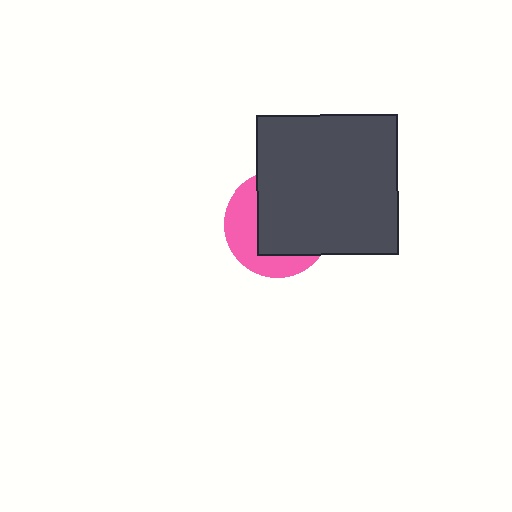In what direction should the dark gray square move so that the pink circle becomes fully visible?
The dark gray square should move toward the upper-right. That is the shortest direction to clear the overlap and leave the pink circle fully visible.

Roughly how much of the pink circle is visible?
A small part of it is visible (roughly 39%).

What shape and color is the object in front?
The object in front is a dark gray square.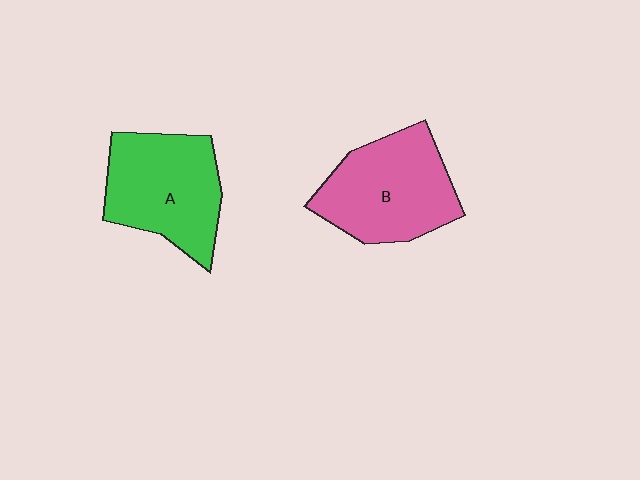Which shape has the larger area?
Shape B (pink).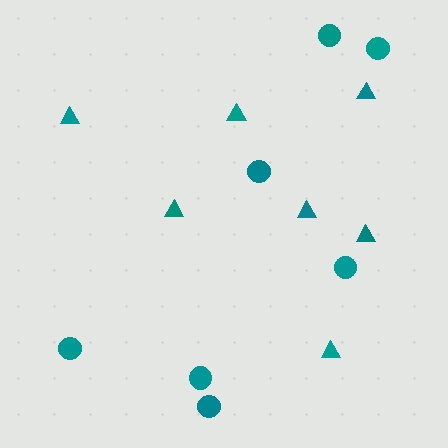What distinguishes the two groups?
There are 2 groups: one group of triangles (7) and one group of circles (7).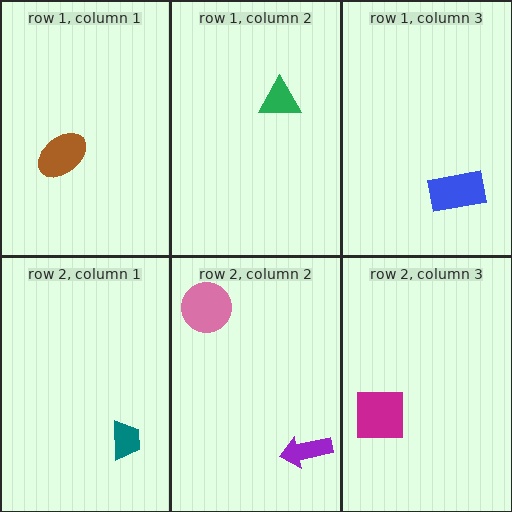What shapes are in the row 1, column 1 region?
The brown ellipse.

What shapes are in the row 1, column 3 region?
The blue rectangle.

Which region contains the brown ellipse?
The row 1, column 1 region.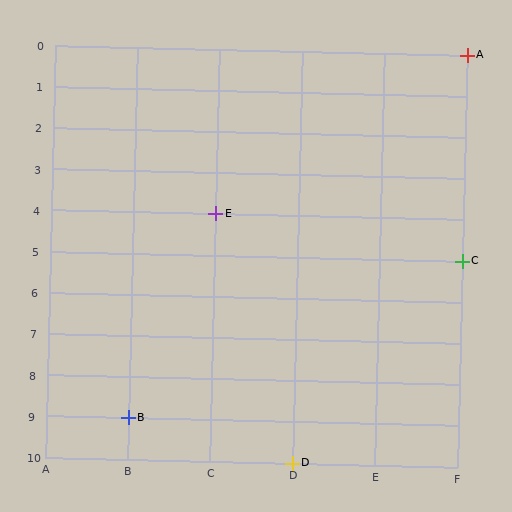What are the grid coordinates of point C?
Point C is at grid coordinates (F, 5).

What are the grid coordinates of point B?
Point B is at grid coordinates (B, 9).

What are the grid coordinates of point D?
Point D is at grid coordinates (D, 10).